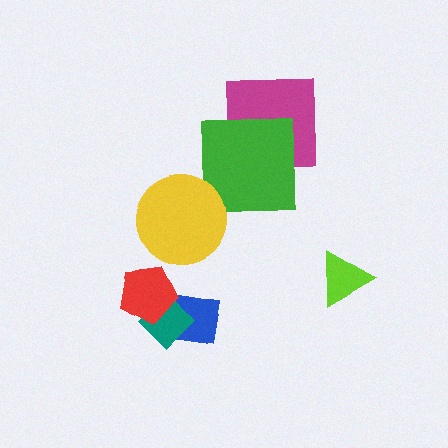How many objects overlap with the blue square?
2 objects overlap with the blue square.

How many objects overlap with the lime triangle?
0 objects overlap with the lime triangle.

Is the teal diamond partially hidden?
Yes, it is partially covered by another shape.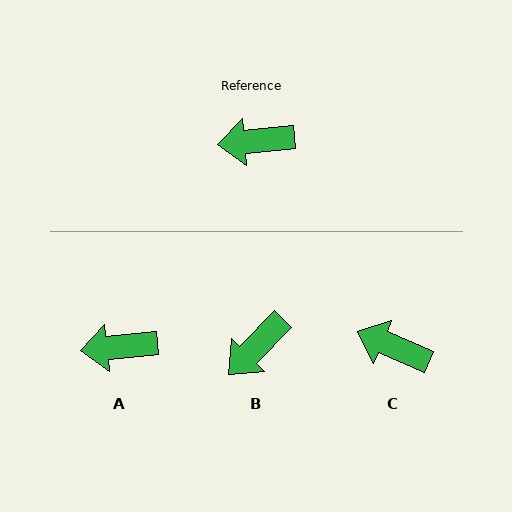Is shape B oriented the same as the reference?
No, it is off by about 40 degrees.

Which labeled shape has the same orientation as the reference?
A.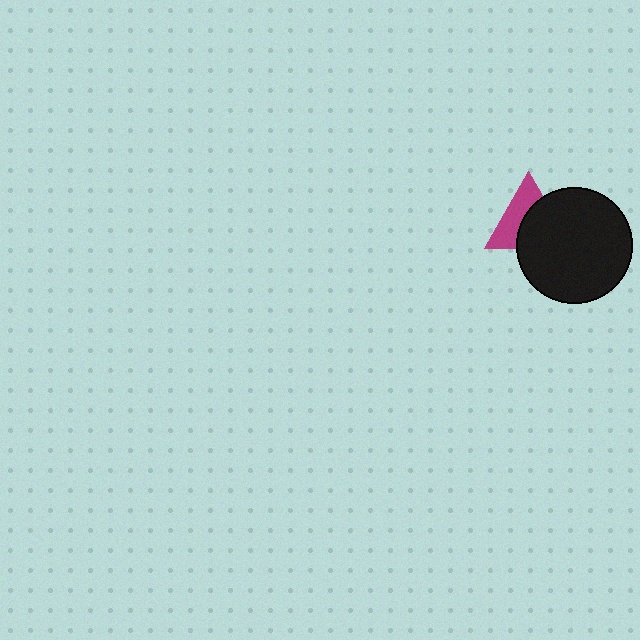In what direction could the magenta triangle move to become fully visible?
The magenta triangle could move toward the upper-left. That would shift it out from behind the black circle entirely.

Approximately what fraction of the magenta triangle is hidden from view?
Roughly 53% of the magenta triangle is hidden behind the black circle.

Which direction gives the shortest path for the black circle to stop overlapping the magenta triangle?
Moving toward the lower-right gives the shortest separation.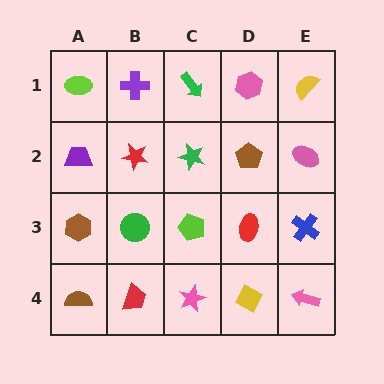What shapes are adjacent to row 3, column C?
A green star (row 2, column C), a pink star (row 4, column C), a green circle (row 3, column B), a red ellipse (row 3, column D).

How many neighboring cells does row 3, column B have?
4.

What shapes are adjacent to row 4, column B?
A green circle (row 3, column B), a brown semicircle (row 4, column A), a pink star (row 4, column C).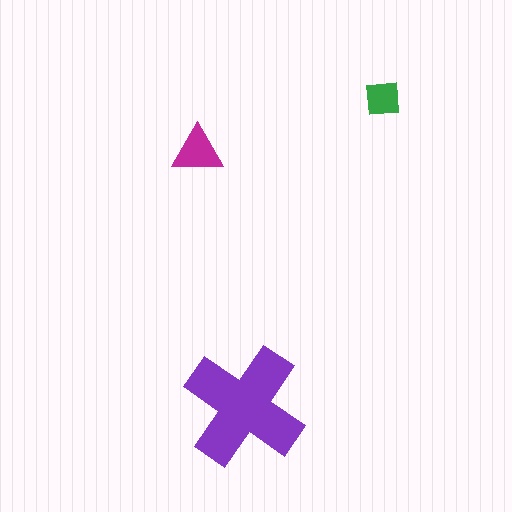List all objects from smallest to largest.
The green square, the magenta triangle, the purple cross.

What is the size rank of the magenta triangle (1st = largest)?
2nd.